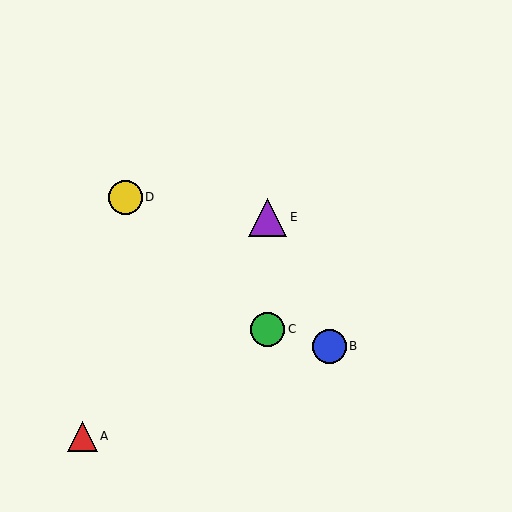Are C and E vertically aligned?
Yes, both are at x≈268.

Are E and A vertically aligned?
No, E is at x≈268 and A is at x≈82.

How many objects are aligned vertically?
2 objects (C, E) are aligned vertically.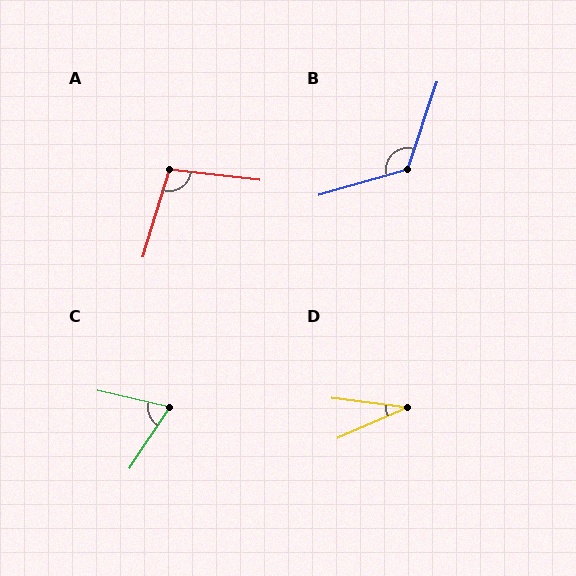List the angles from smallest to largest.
D (31°), C (69°), A (101°), B (125°).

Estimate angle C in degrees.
Approximately 69 degrees.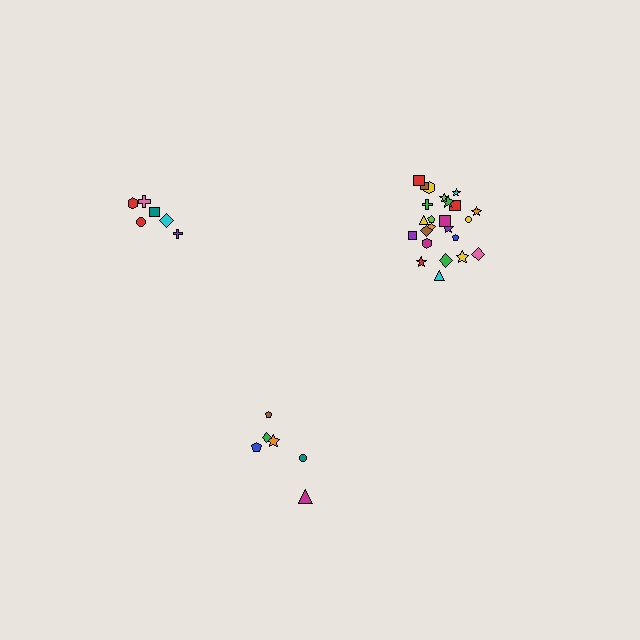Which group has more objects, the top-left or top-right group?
The top-right group.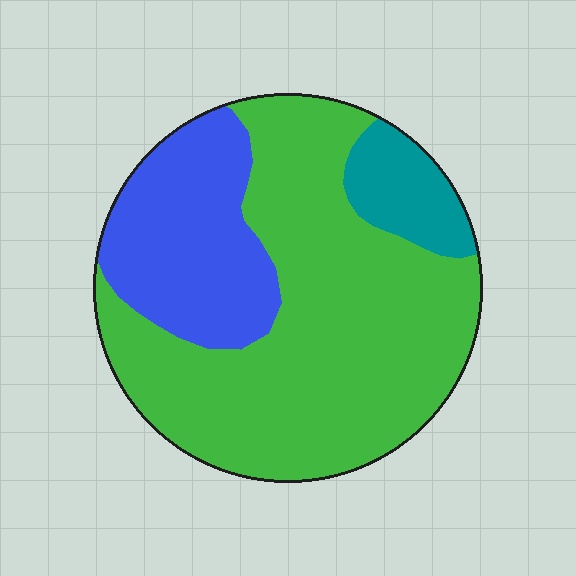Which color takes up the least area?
Teal, at roughly 10%.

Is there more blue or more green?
Green.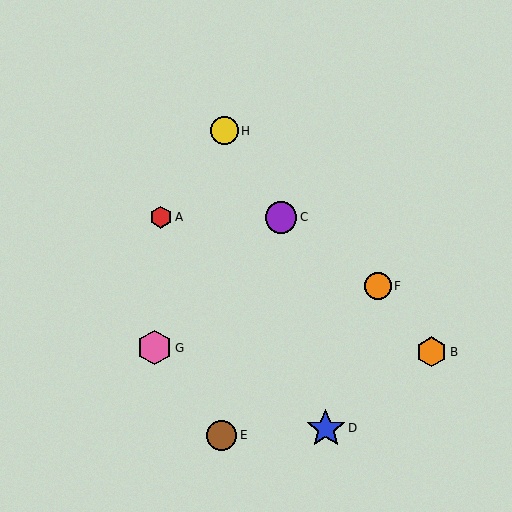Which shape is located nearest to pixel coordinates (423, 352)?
The orange hexagon (labeled B) at (432, 352) is nearest to that location.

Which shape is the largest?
The blue star (labeled D) is the largest.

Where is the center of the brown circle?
The center of the brown circle is at (222, 435).